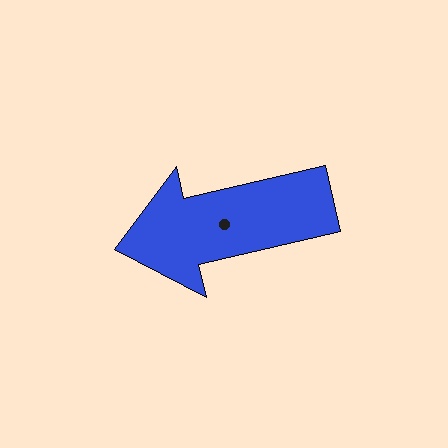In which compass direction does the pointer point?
West.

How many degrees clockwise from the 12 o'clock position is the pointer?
Approximately 257 degrees.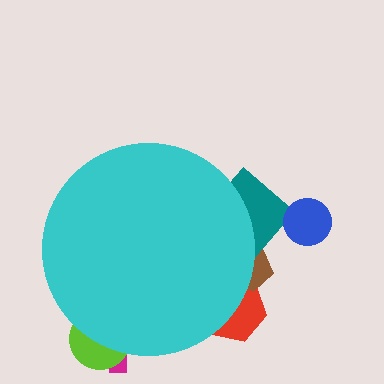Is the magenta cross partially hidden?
Yes, the magenta cross is partially hidden behind the cyan circle.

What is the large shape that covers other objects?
A cyan circle.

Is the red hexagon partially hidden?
Yes, the red hexagon is partially hidden behind the cyan circle.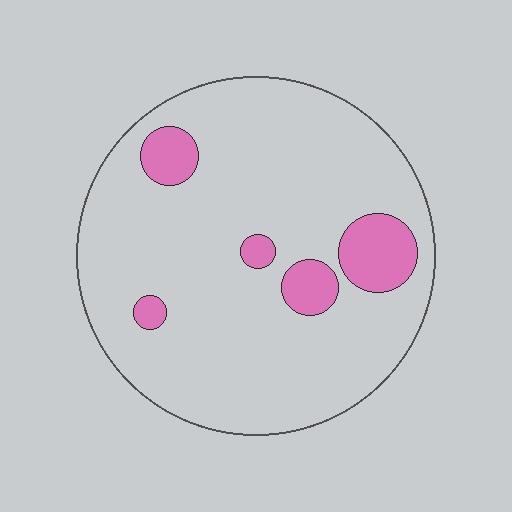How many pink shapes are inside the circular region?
5.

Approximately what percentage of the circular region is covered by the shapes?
Approximately 10%.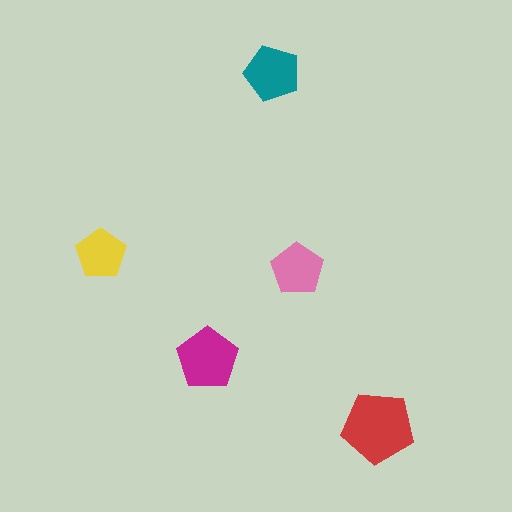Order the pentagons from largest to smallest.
the red one, the magenta one, the teal one, the pink one, the yellow one.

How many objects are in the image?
There are 5 objects in the image.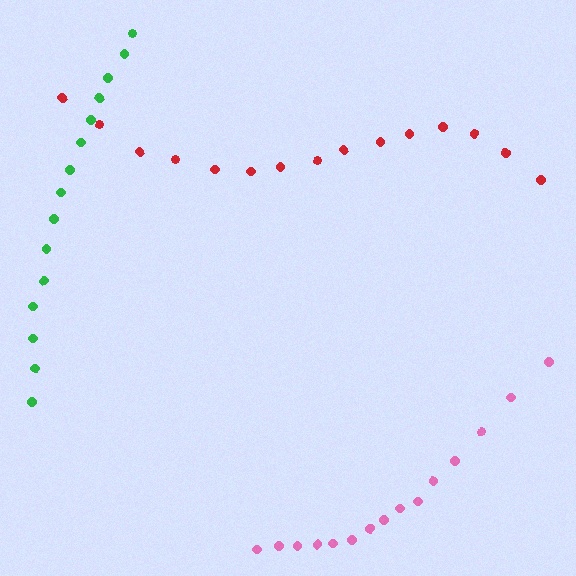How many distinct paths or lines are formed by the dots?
There are 3 distinct paths.